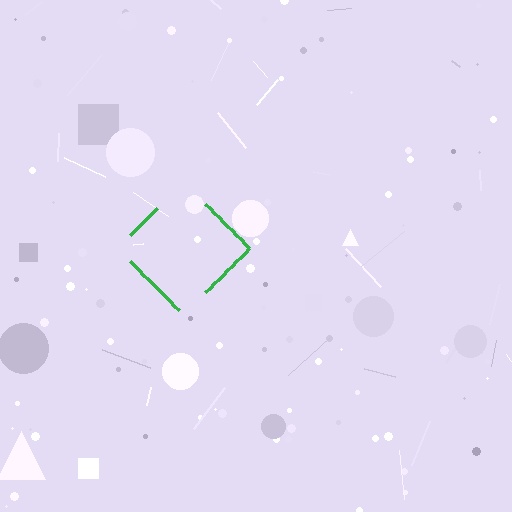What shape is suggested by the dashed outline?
The dashed outline suggests a diamond.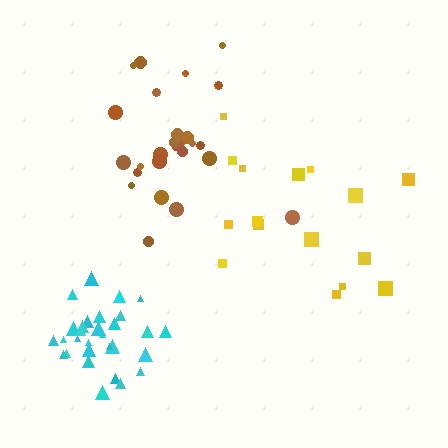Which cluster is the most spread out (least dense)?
Yellow.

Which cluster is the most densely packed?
Cyan.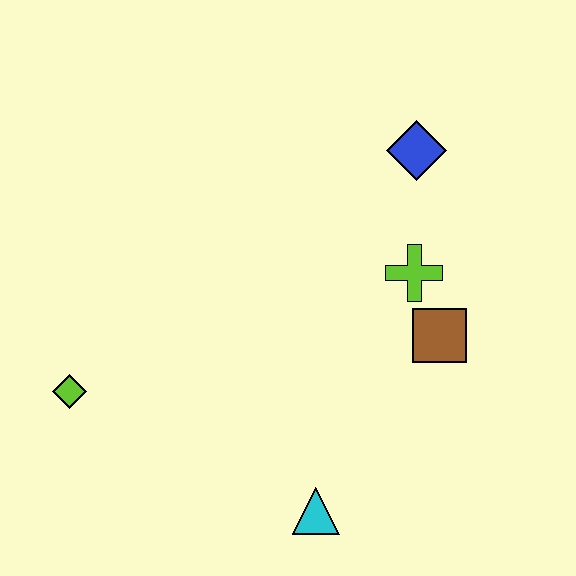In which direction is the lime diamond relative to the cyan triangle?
The lime diamond is to the left of the cyan triangle.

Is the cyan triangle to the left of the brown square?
Yes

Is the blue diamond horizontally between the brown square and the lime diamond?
Yes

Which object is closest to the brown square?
The lime cross is closest to the brown square.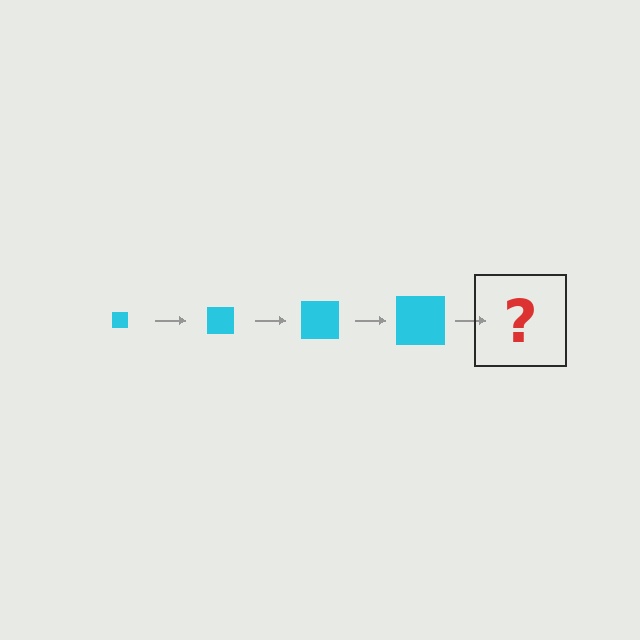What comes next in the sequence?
The next element should be a cyan square, larger than the previous one.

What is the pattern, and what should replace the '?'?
The pattern is that the square gets progressively larger each step. The '?' should be a cyan square, larger than the previous one.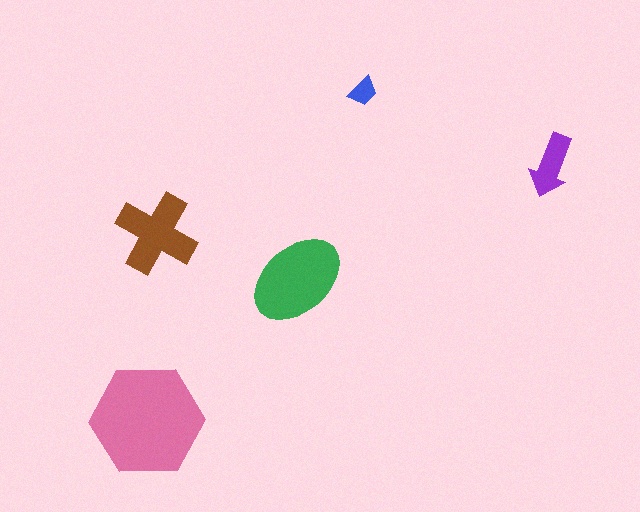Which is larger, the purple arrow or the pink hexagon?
The pink hexagon.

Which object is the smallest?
The blue trapezoid.